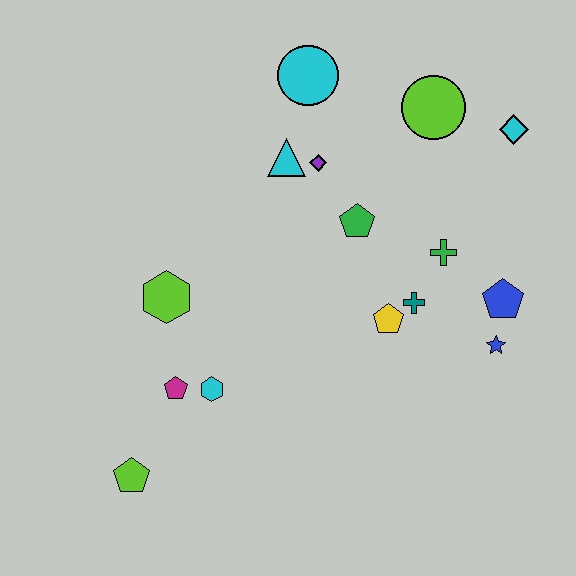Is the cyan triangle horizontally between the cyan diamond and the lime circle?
No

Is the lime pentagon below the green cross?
Yes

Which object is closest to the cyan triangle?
The purple diamond is closest to the cyan triangle.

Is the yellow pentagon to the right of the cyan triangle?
Yes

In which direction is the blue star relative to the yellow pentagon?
The blue star is to the right of the yellow pentagon.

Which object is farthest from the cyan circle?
The lime pentagon is farthest from the cyan circle.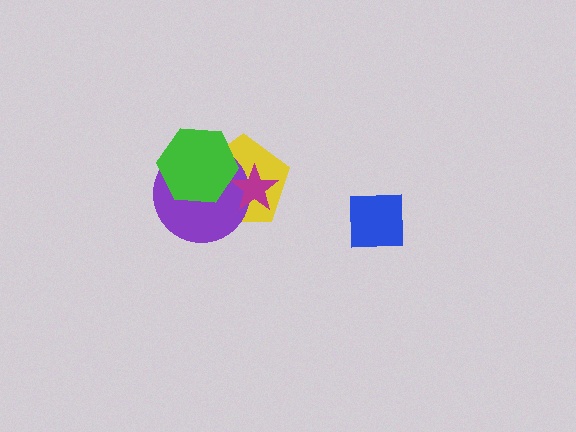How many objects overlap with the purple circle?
3 objects overlap with the purple circle.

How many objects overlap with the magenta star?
2 objects overlap with the magenta star.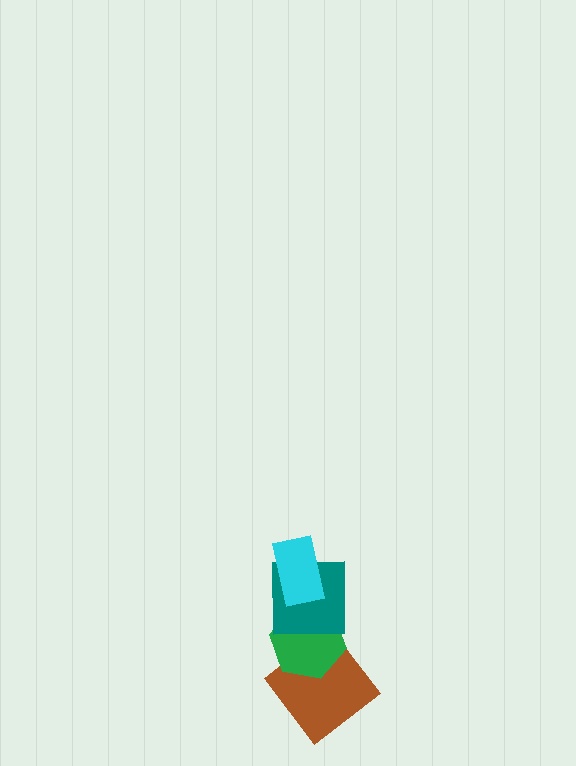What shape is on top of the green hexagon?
The teal square is on top of the green hexagon.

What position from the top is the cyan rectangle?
The cyan rectangle is 1st from the top.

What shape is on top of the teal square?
The cyan rectangle is on top of the teal square.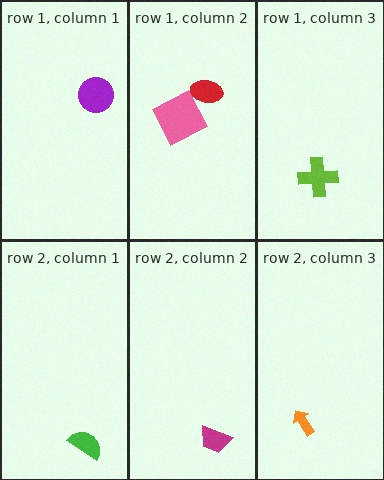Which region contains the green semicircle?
The row 2, column 1 region.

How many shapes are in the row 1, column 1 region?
1.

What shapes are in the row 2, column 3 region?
The orange arrow.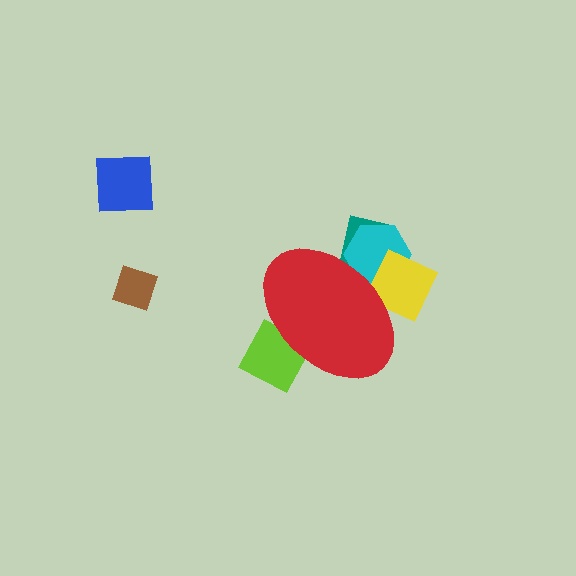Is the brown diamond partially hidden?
No, the brown diamond is fully visible.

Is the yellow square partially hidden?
Yes, the yellow square is partially hidden behind the red ellipse.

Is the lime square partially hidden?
Yes, the lime square is partially hidden behind the red ellipse.